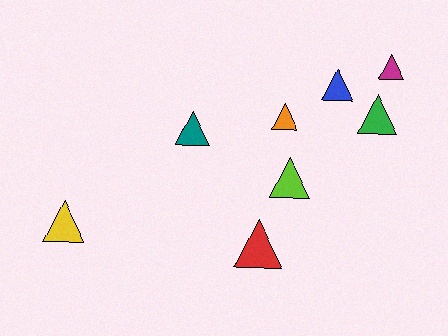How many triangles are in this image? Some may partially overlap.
There are 8 triangles.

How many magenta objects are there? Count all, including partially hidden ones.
There is 1 magenta object.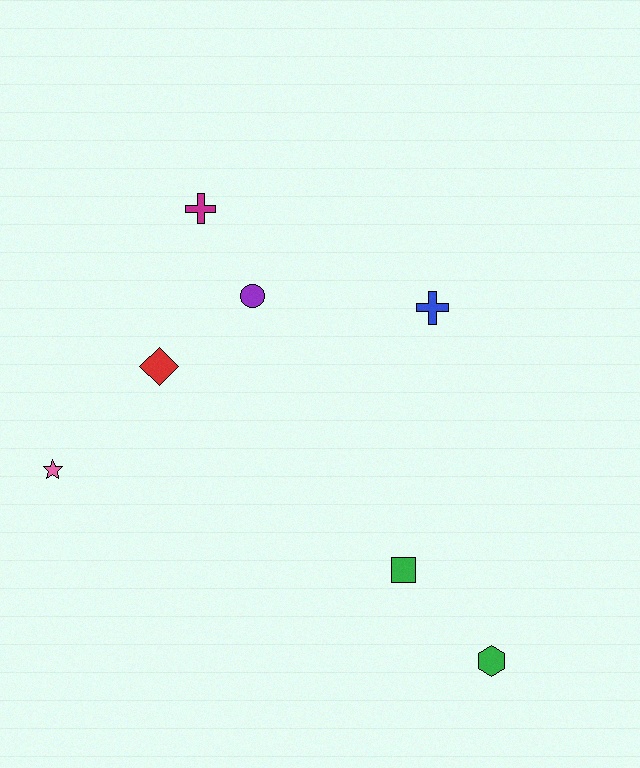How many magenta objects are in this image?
There is 1 magenta object.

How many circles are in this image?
There is 1 circle.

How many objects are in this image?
There are 7 objects.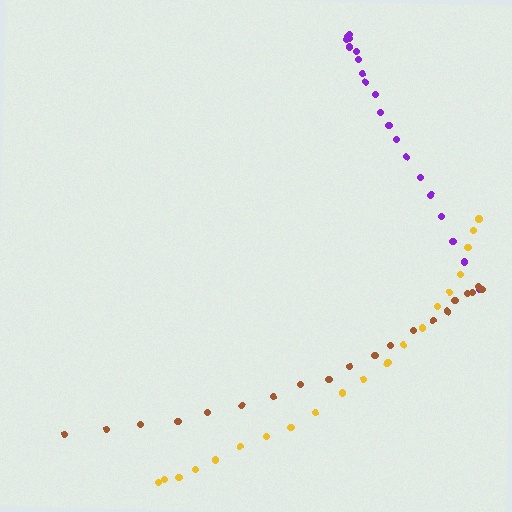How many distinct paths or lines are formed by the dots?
There are 3 distinct paths.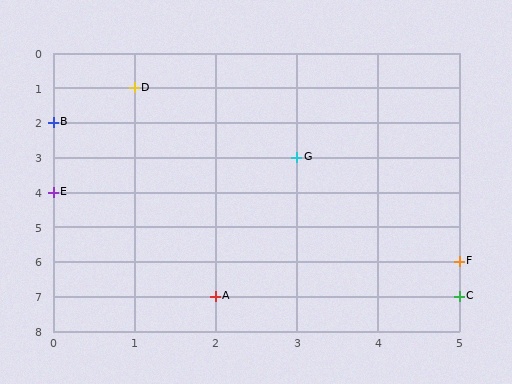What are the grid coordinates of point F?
Point F is at grid coordinates (5, 6).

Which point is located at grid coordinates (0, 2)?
Point B is at (0, 2).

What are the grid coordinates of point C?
Point C is at grid coordinates (5, 7).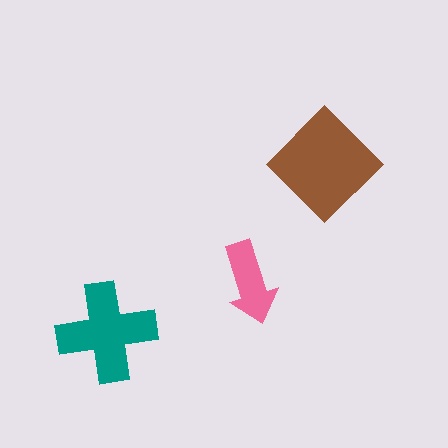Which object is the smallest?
The pink arrow.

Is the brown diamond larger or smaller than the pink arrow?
Larger.